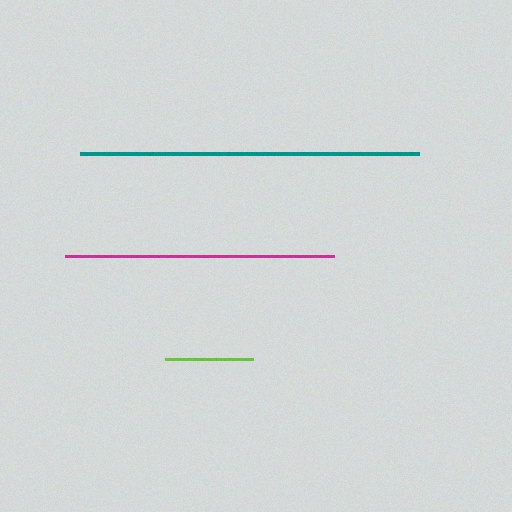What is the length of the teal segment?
The teal segment is approximately 338 pixels long.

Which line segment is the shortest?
The lime line is the shortest at approximately 89 pixels.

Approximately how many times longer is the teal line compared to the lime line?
The teal line is approximately 3.8 times the length of the lime line.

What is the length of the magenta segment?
The magenta segment is approximately 269 pixels long.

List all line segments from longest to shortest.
From longest to shortest: teal, magenta, lime.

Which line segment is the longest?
The teal line is the longest at approximately 338 pixels.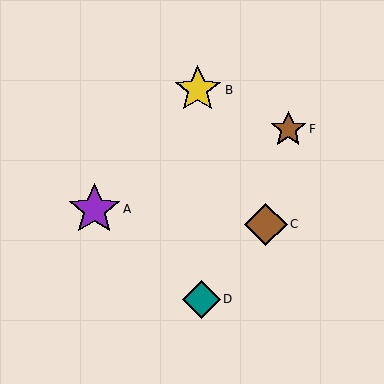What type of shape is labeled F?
Shape F is a brown star.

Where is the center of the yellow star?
The center of the yellow star is at (198, 90).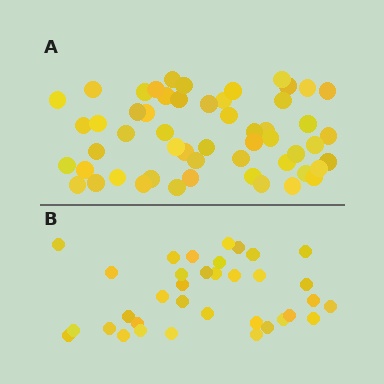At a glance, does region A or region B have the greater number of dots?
Region A (the top region) has more dots.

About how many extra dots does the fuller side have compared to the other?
Region A has approximately 20 more dots than region B.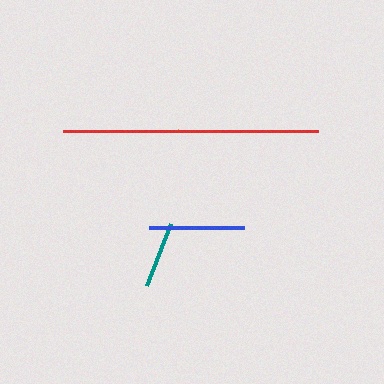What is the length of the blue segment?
The blue segment is approximately 96 pixels long.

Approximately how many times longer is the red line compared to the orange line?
The red line is approximately 2.2 times the length of the orange line.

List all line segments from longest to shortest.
From longest to shortest: red, orange, blue, teal.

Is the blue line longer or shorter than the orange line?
The orange line is longer than the blue line.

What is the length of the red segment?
The red segment is approximately 254 pixels long.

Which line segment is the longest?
The red line is the longest at approximately 254 pixels.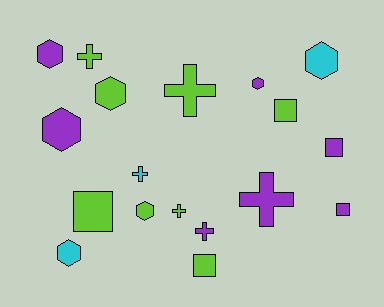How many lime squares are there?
There are 3 lime squares.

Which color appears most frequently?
Lime, with 8 objects.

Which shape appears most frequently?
Hexagon, with 7 objects.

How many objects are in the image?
There are 18 objects.